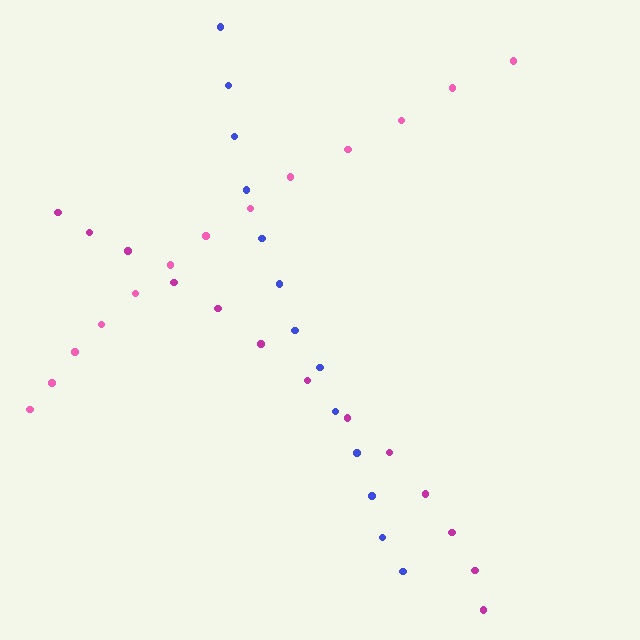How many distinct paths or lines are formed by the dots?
There are 3 distinct paths.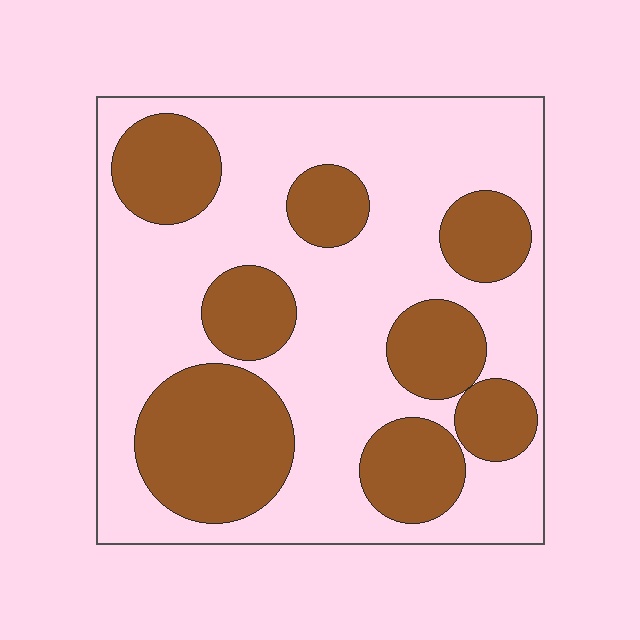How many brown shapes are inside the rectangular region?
8.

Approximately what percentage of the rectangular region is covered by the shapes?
Approximately 35%.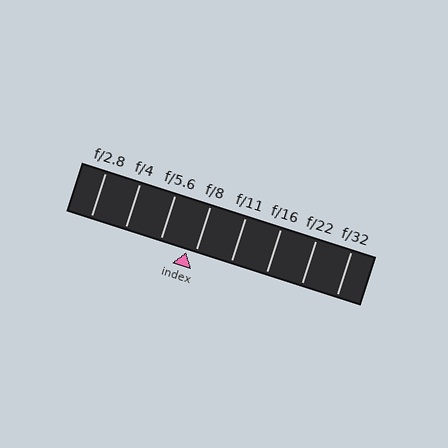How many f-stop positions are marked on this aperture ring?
There are 8 f-stop positions marked.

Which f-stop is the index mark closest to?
The index mark is closest to f/8.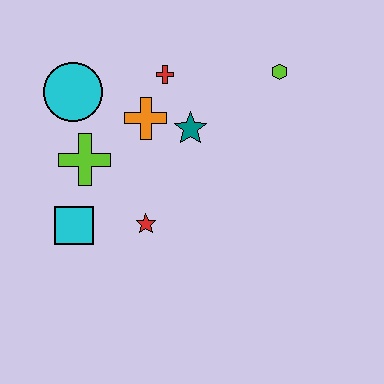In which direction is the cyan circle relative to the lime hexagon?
The cyan circle is to the left of the lime hexagon.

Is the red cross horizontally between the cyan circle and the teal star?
Yes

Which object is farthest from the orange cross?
The lime hexagon is farthest from the orange cross.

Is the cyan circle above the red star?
Yes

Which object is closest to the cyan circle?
The lime cross is closest to the cyan circle.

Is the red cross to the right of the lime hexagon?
No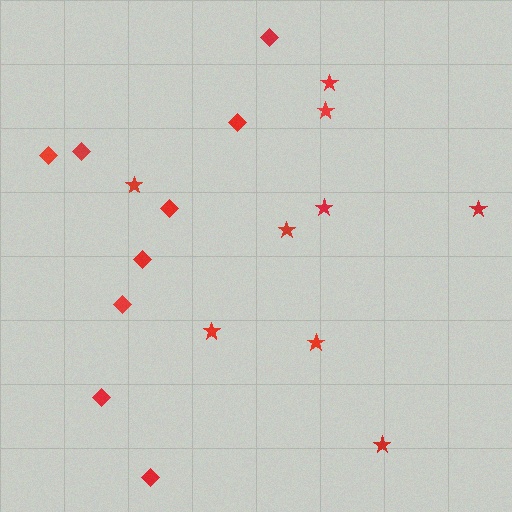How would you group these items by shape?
There are 2 groups: one group of stars (9) and one group of diamonds (9).